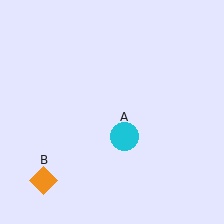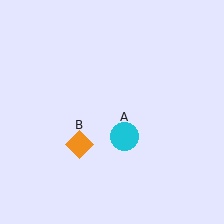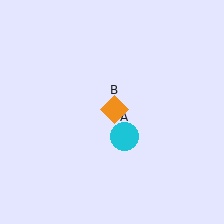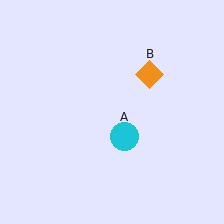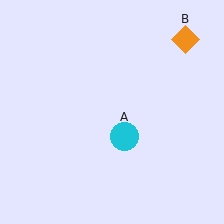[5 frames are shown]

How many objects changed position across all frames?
1 object changed position: orange diamond (object B).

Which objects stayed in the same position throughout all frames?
Cyan circle (object A) remained stationary.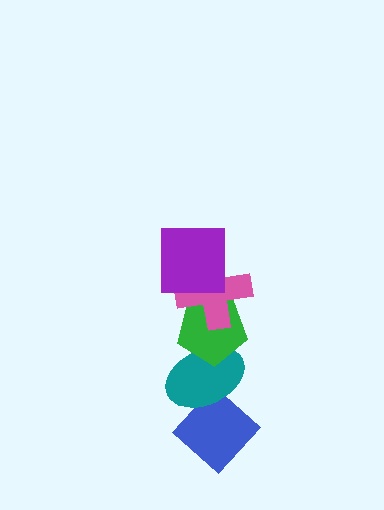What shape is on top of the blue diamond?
The teal ellipse is on top of the blue diamond.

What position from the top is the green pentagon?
The green pentagon is 3rd from the top.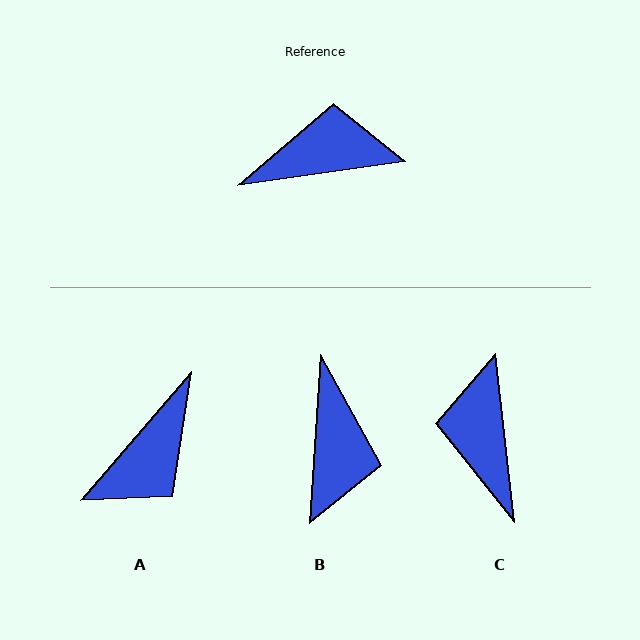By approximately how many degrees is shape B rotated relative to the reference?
Approximately 102 degrees clockwise.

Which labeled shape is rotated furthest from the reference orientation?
A, about 139 degrees away.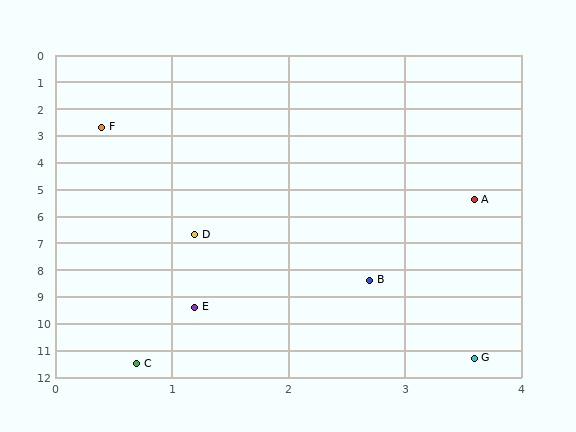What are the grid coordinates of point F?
Point F is at approximately (0.4, 2.7).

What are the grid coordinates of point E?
Point E is at approximately (1.2, 9.4).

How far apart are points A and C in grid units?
Points A and C are about 6.8 grid units apart.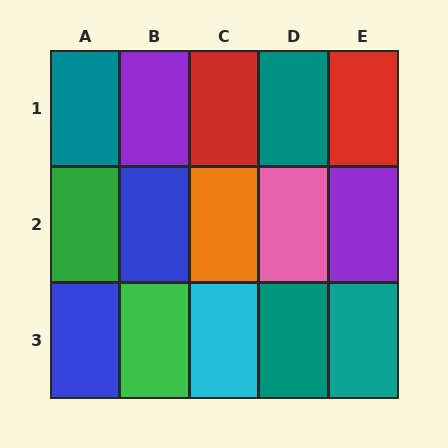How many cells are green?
2 cells are green.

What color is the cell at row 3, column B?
Green.